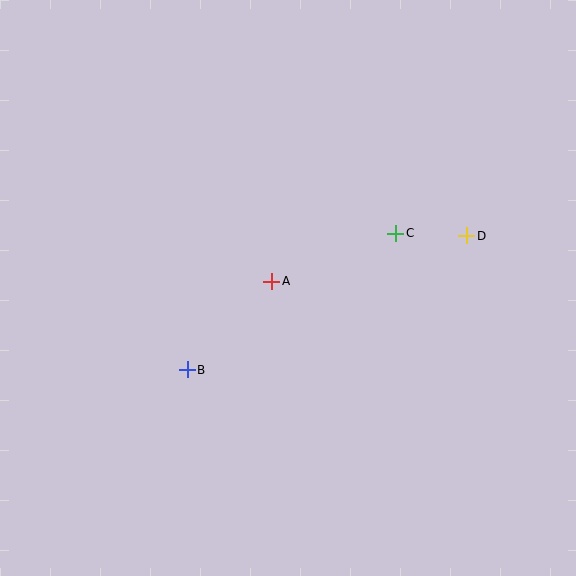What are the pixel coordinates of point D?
Point D is at (467, 236).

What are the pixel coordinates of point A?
Point A is at (272, 281).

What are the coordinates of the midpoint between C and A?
The midpoint between C and A is at (334, 257).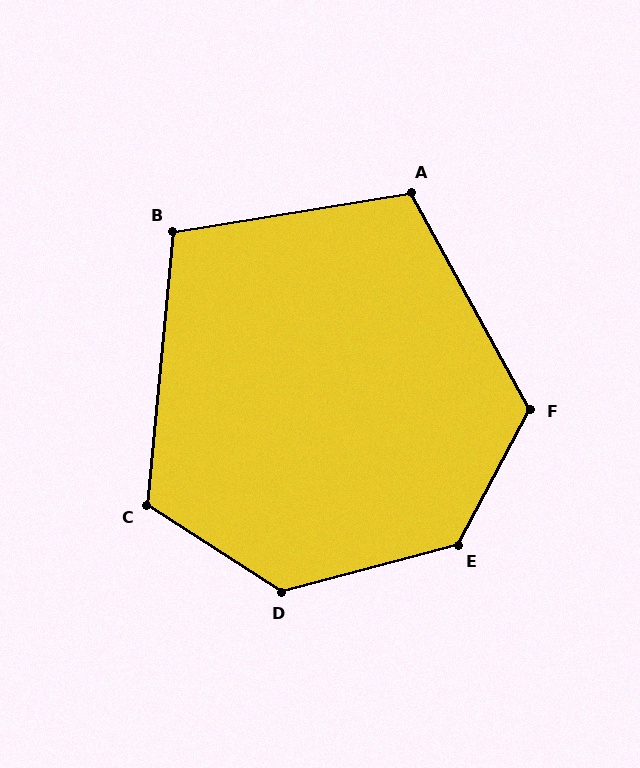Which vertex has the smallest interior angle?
B, at approximately 105 degrees.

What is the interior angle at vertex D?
Approximately 132 degrees (obtuse).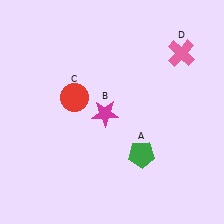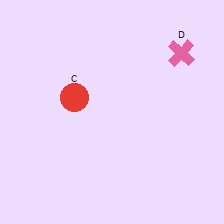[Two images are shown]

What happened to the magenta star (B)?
The magenta star (B) was removed in Image 2. It was in the bottom-left area of Image 1.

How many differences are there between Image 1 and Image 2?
There are 2 differences between the two images.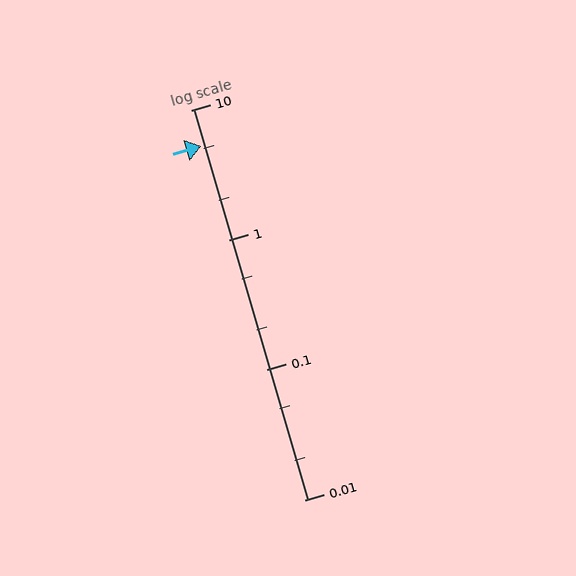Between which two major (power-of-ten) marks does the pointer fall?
The pointer is between 1 and 10.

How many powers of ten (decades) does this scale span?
The scale spans 3 decades, from 0.01 to 10.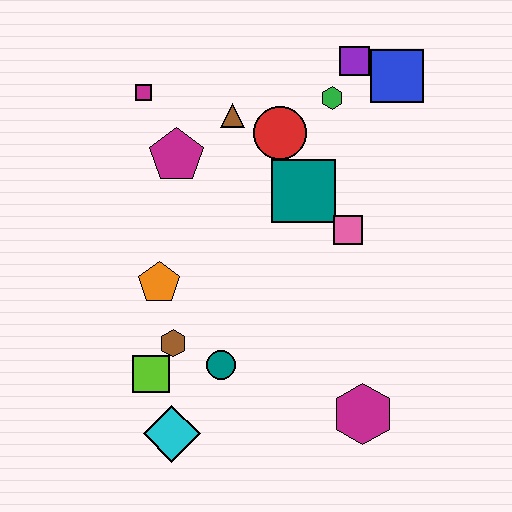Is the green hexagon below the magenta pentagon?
No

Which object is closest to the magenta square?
The magenta pentagon is closest to the magenta square.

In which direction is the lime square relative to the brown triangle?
The lime square is below the brown triangle.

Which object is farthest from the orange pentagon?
The blue square is farthest from the orange pentagon.